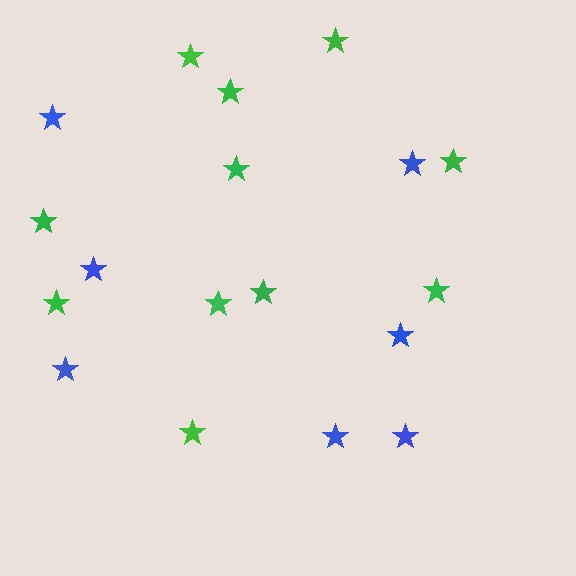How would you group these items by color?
There are 2 groups: one group of blue stars (7) and one group of green stars (11).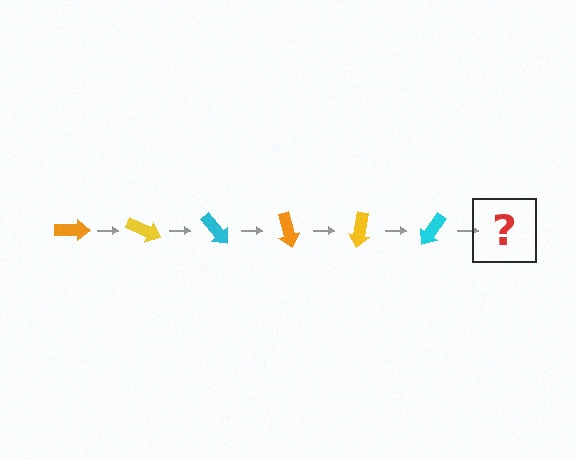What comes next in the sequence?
The next element should be an orange arrow, rotated 150 degrees from the start.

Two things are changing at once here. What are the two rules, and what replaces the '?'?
The two rules are that it rotates 25 degrees each step and the color cycles through orange, yellow, and cyan. The '?' should be an orange arrow, rotated 150 degrees from the start.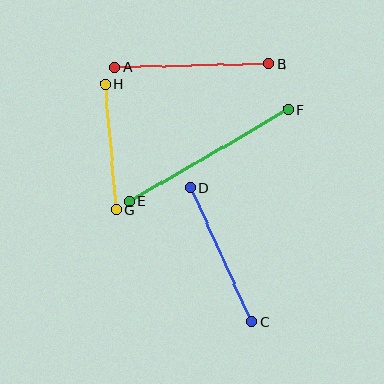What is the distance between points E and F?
The distance is approximately 184 pixels.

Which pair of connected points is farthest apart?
Points E and F are farthest apart.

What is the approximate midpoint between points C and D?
The midpoint is at approximately (221, 255) pixels.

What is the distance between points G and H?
The distance is approximately 126 pixels.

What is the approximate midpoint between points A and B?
The midpoint is at approximately (192, 66) pixels.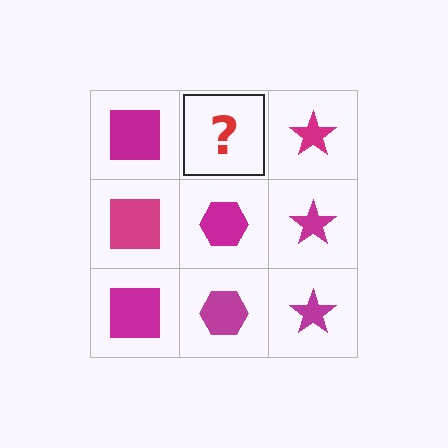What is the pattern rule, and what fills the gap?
The rule is that each column has a consistent shape. The gap should be filled with a magenta hexagon.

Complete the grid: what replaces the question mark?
The question mark should be replaced with a magenta hexagon.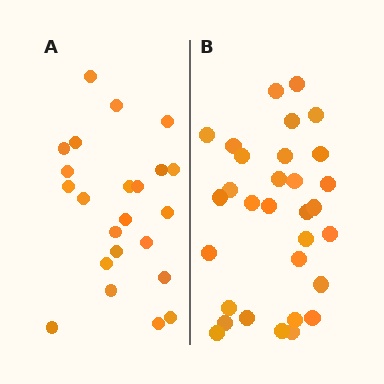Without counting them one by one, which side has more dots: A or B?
Region B (the right region) has more dots.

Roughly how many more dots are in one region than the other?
Region B has roughly 8 or so more dots than region A.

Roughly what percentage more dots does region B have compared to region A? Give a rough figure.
About 35% more.